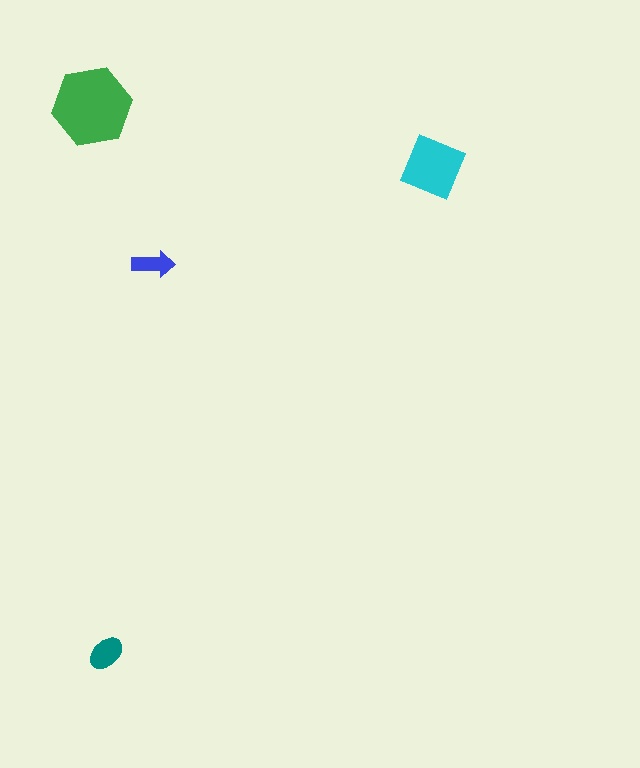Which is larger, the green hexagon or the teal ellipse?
The green hexagon.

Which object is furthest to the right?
The cyan diamond is rightmost.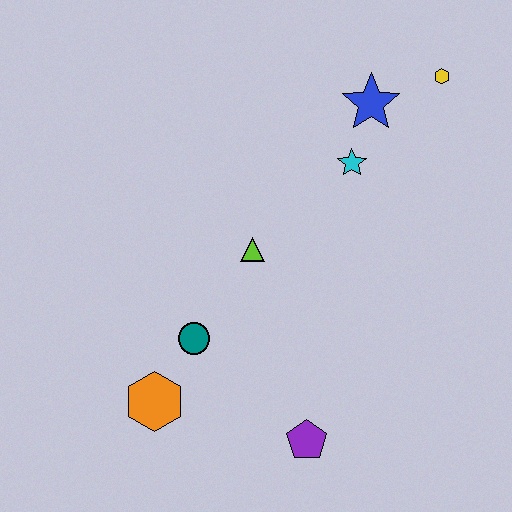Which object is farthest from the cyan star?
The orange hexagon is farthest from the cyan star.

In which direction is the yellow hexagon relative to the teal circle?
The yellow hexagon is above the teal circle.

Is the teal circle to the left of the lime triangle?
Yes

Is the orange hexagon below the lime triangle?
Yes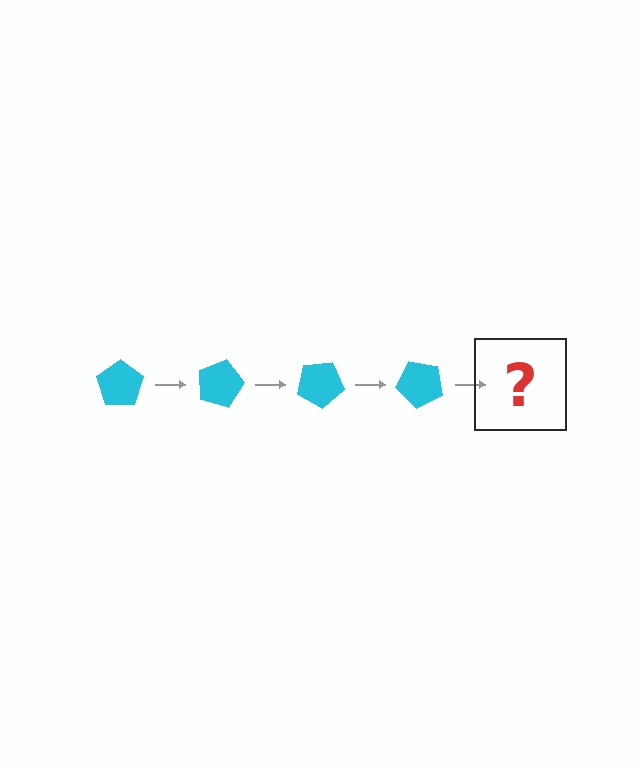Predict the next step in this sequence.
The next step is a cyan pentagon rotated 60 degrees.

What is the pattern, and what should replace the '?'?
The pattern is that the pentagon rotates 15 degrees each step. The '?' should be a cyan pentagon rotated 60 degrees.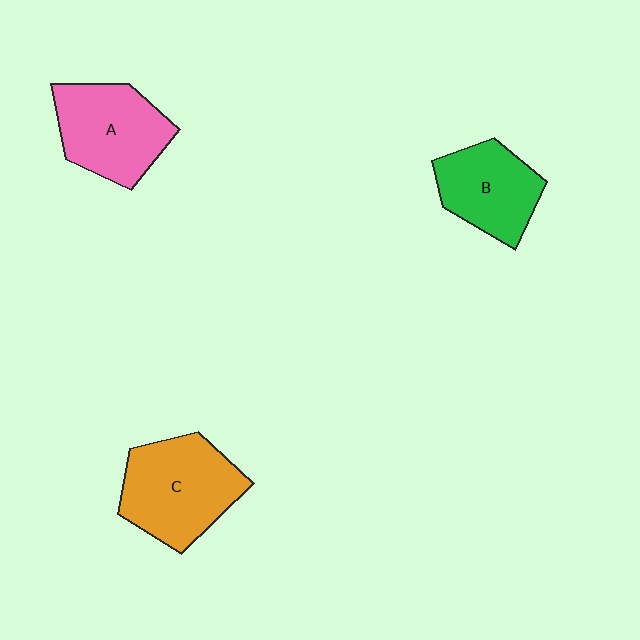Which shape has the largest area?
Shape C (orange).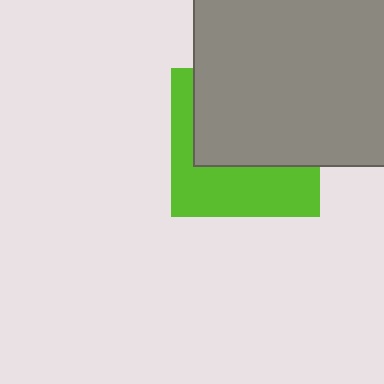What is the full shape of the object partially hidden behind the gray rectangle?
The partially hidden object is a lime square.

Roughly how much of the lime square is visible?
A small part of it is visible (roughly 43%).